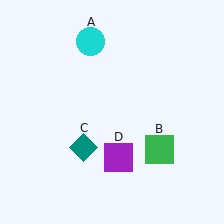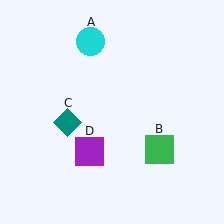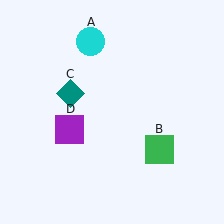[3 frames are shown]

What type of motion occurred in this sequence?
The teal diamond (object C), purple square (object D) rotated clockwise around the center of the scene.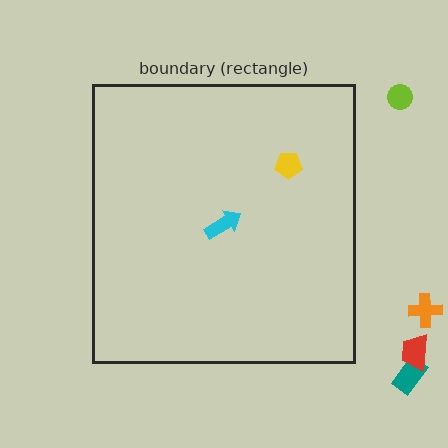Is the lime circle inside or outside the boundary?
Outside.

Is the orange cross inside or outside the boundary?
Outside.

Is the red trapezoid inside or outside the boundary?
Outside.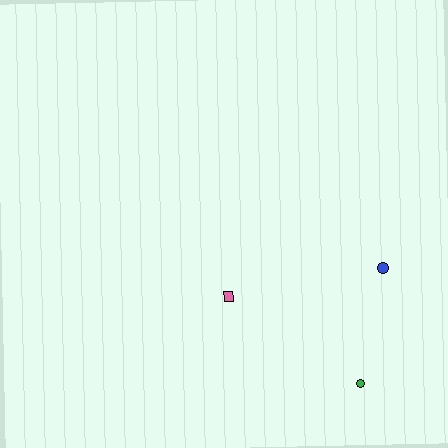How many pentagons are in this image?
There are no pentagons.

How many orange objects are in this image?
There are no orange objects.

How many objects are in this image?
There are 3 objects.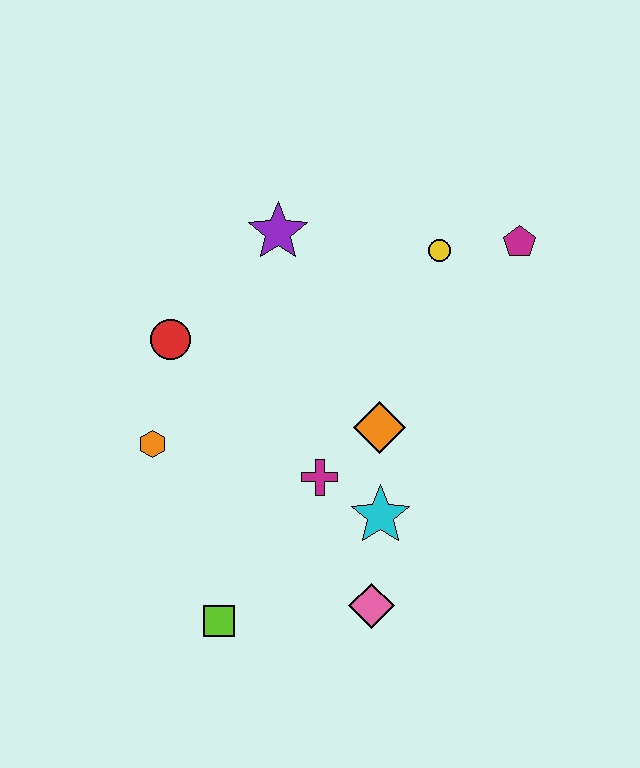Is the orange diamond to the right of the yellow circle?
No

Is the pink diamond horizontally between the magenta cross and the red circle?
No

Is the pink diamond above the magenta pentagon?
No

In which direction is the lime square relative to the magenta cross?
The lime square is below the magenta cross.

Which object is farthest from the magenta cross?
The magenta pentagon is farthest from the magenta cross.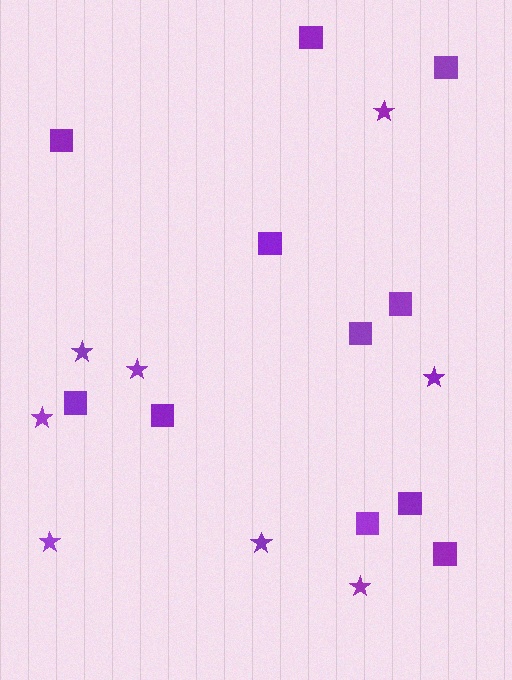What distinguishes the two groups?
There are 2 groups: one group of squares (11) and one group of stars (8).